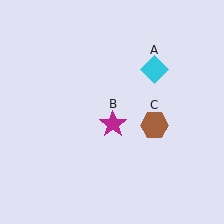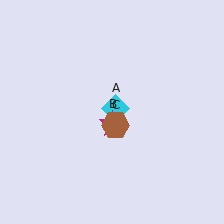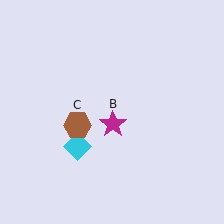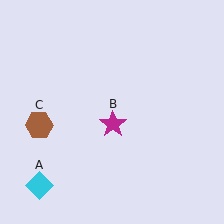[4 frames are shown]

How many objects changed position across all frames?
2 objects changed position: cyan diamond (object A), brown hexagon (object C).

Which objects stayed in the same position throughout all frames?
Magenta star (object B) remained stationary.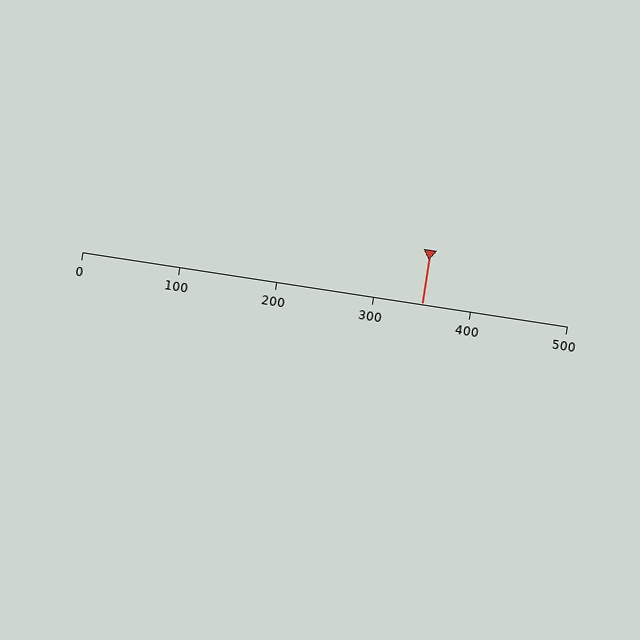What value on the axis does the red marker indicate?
The marker indicates approximately 350.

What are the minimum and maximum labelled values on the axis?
The axis runs from 0 to 500.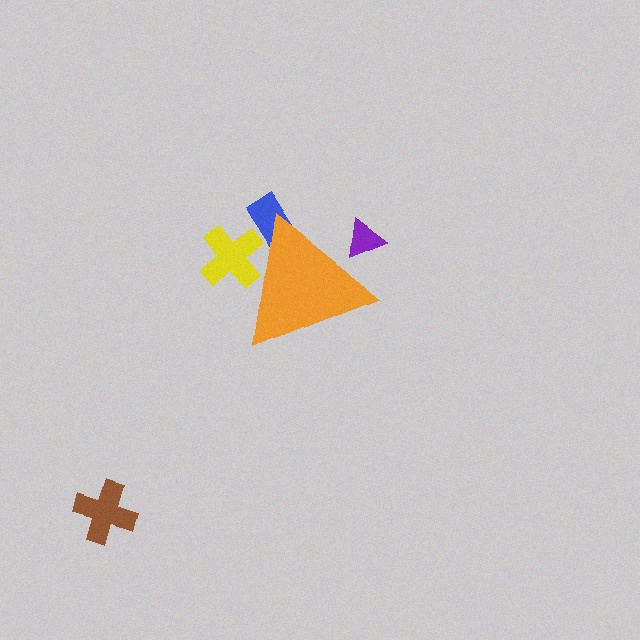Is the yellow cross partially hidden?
Yes, the yellow cross is partially hidden behind the orange triangle.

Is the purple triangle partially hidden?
Yes, the purple triangle is partially hidden behind the orange triangle.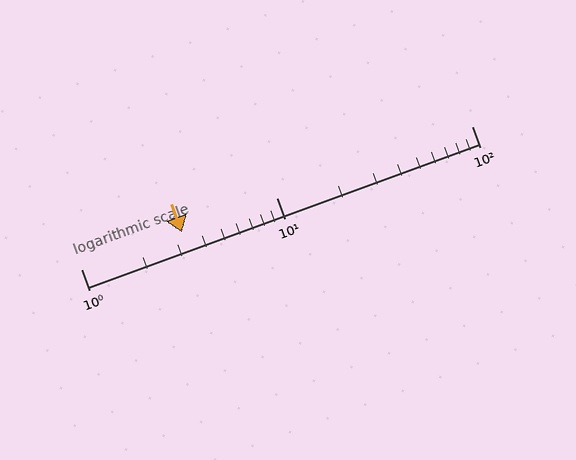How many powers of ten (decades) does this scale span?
The scale spans 2 decades, from 1 to 100.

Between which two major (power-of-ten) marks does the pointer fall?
The pointer is between 1 and 10.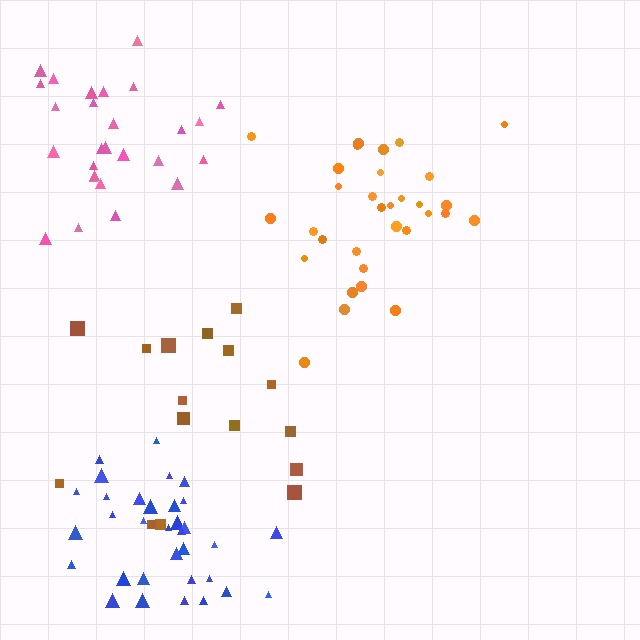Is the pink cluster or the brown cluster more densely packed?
Pink.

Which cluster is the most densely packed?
Blue.